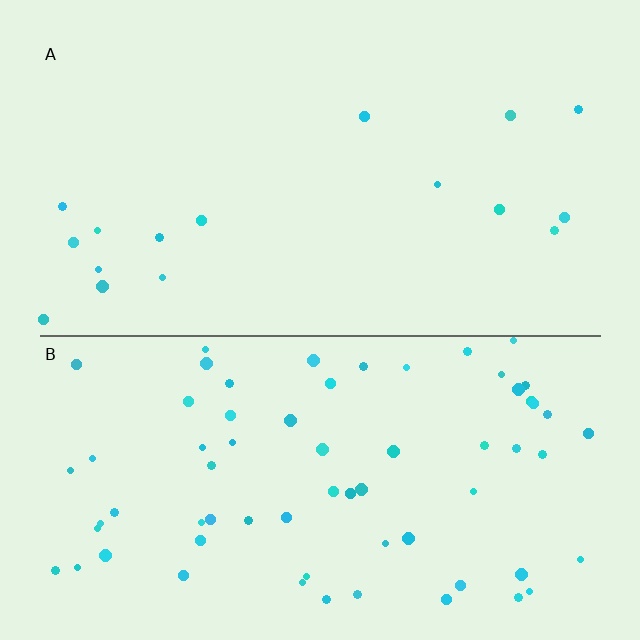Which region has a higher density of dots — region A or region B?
B (the bottom).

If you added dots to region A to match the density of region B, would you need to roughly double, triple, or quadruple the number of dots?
Approximately quadruple.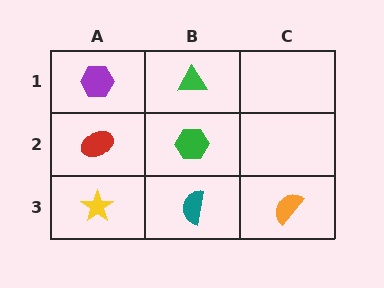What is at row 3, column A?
A yellow star.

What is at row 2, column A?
A red ellipse.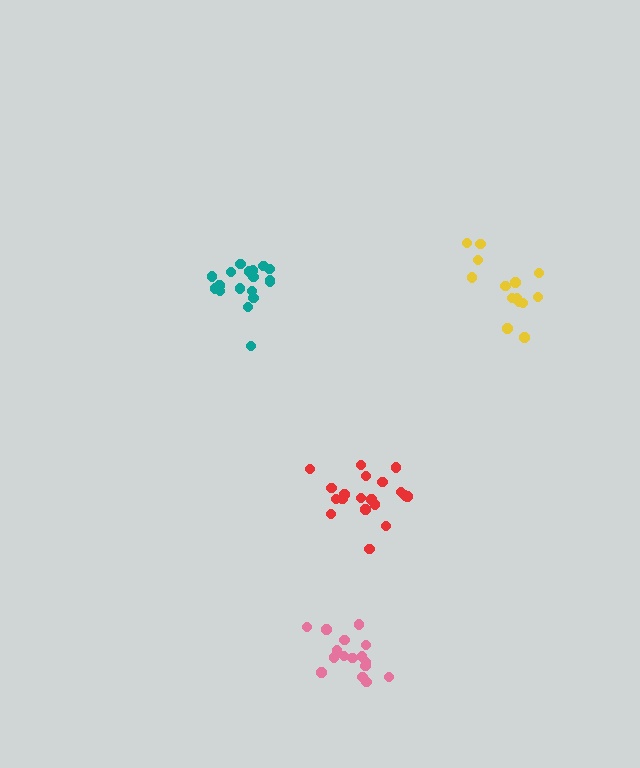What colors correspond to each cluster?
The clusters are colored: yellow, red, teal, pink.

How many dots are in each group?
Group 1: 14 dots, Group 2: 19 dots, Group 3: 18 dots, Group 4: 16 dots (67 total).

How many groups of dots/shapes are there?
There are 4 groups.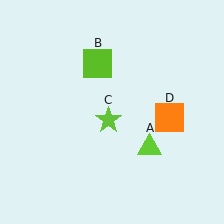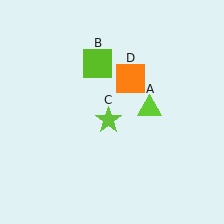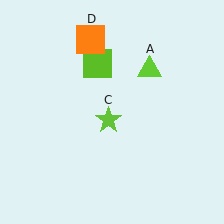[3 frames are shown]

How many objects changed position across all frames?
2 objects changed position: lime triangle (object A), orange square (object D).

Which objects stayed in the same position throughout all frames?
Lime square (object B) and lime star (object C) remained stationary.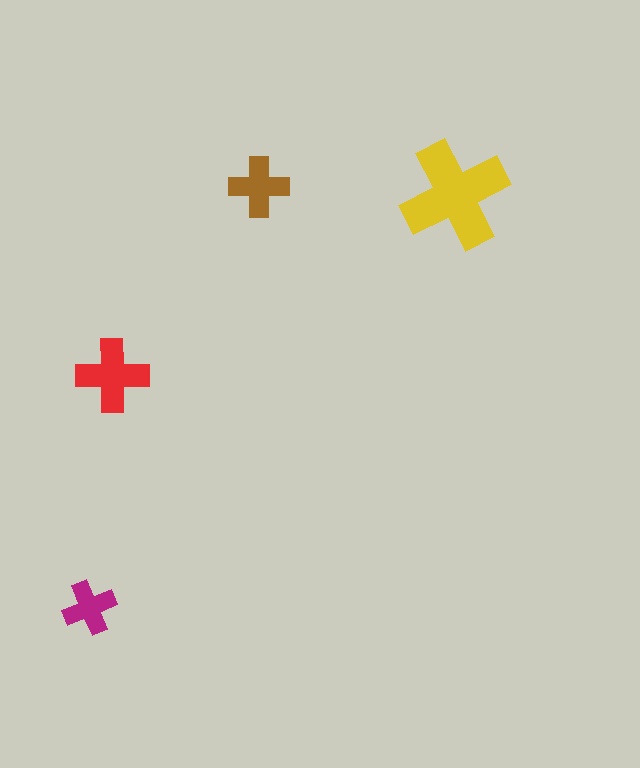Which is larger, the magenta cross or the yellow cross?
The yellow one.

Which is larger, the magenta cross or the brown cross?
The brown one.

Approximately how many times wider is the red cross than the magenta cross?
About 1.5 times wider.